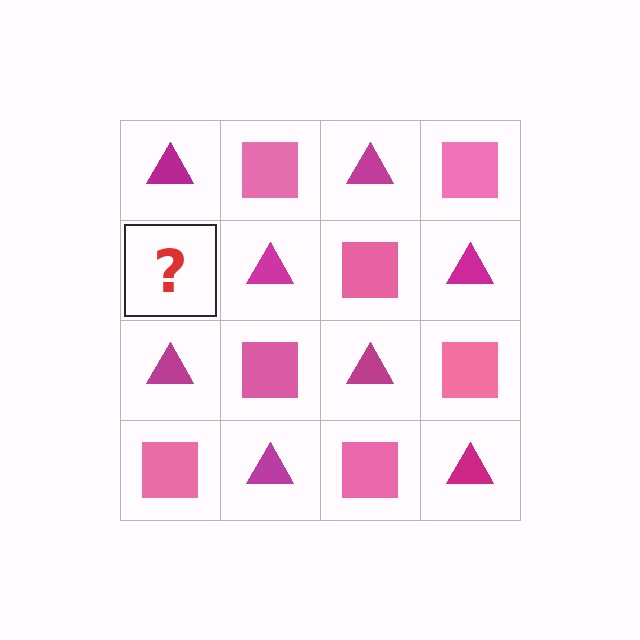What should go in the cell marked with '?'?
The missing cell should contain a pink square.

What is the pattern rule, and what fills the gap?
The rule is that it alternates magenta triangle and pink square in a checkerboard pattern. The gap should be filled with a pink square.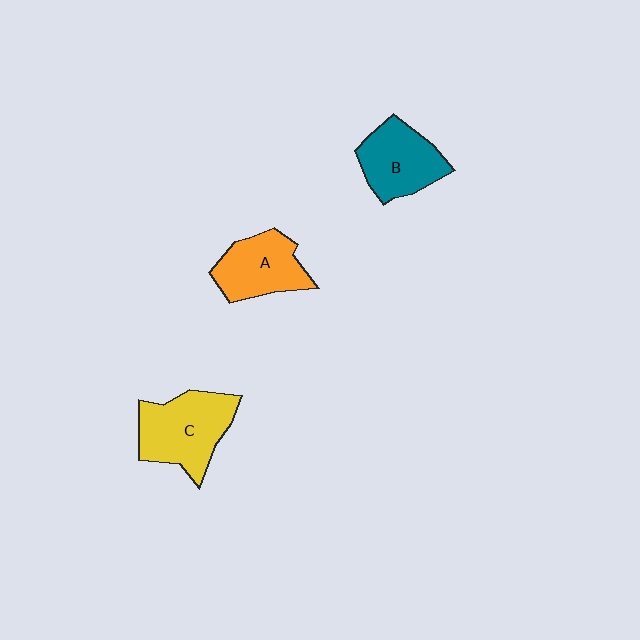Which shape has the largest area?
Shape C (yellow).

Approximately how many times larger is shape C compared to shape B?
Approximately 1.2 times.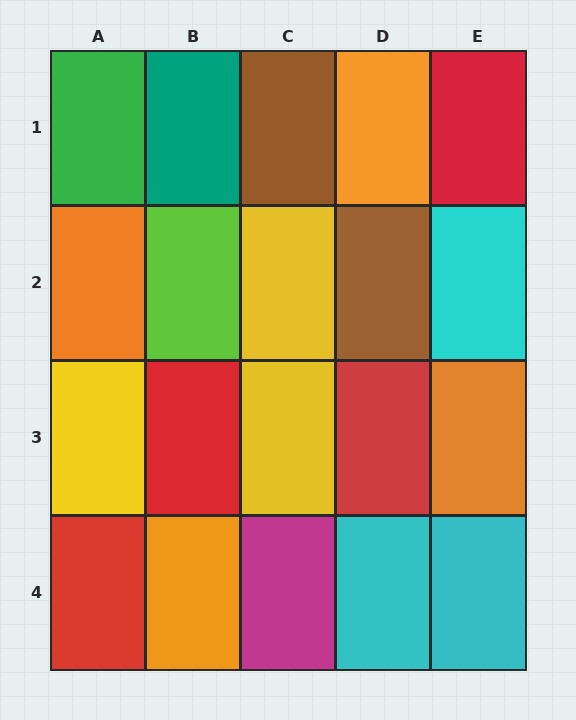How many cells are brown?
2 cells are brown.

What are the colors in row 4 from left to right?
Red, orange, magenta, cyan, cyan.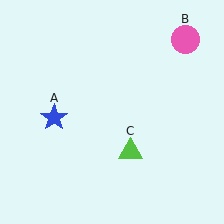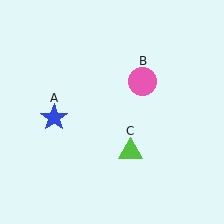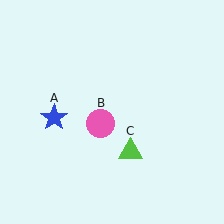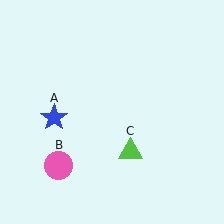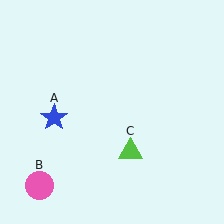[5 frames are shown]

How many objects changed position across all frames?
1 object changed position: pink circle (object B).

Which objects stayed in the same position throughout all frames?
Blue star (object A) and lime triangle (object C) remained stationary.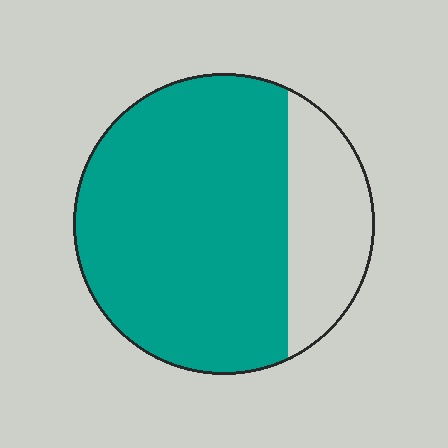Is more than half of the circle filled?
Yes.